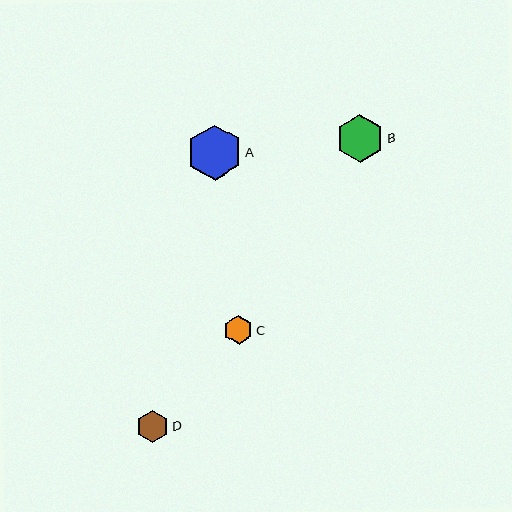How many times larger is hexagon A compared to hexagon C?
Hexagon A is approximately 1.9 times the size of hexagon C.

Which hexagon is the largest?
Hexagon A is the largest with a size of approximately 55 pixels.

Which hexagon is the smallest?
Hexagon C is the smallest with a size of approximately 29 pixels.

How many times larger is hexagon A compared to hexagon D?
Hexagon A is approximately 1.7 times the size of hexagon D.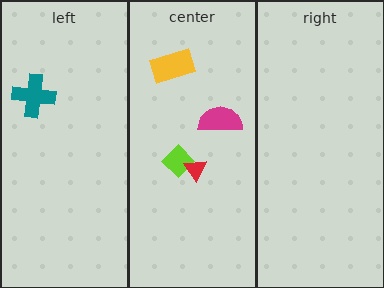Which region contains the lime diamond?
The center region.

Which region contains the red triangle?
The center region.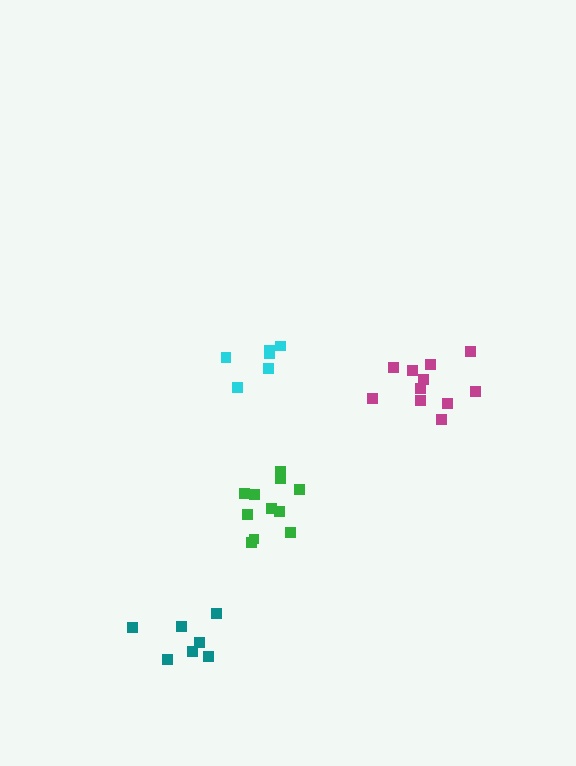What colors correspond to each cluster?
The clusters are colored: magenta, green, cyan, teal.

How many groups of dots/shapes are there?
There are 4 groups.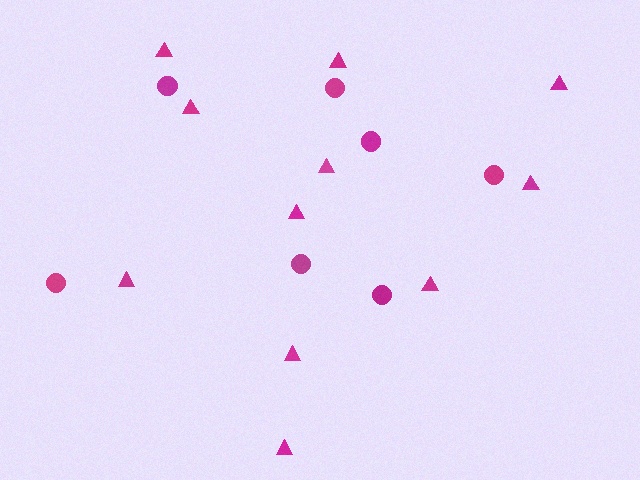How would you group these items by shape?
There are 2 groups: one group of circles (7) and one group of triangles (11).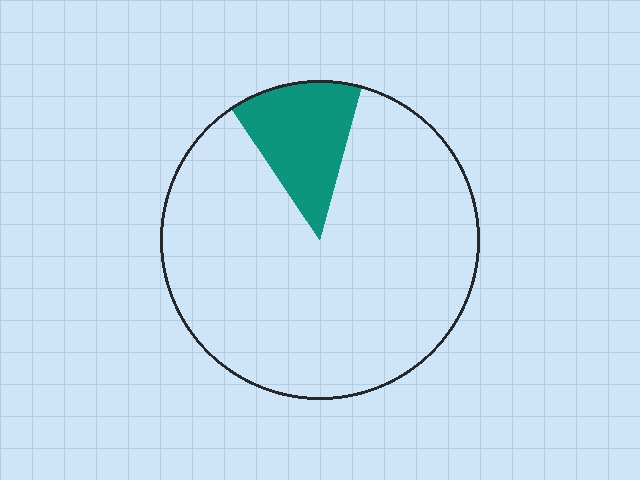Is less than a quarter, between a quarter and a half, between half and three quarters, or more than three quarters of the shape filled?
Less than a quarter.